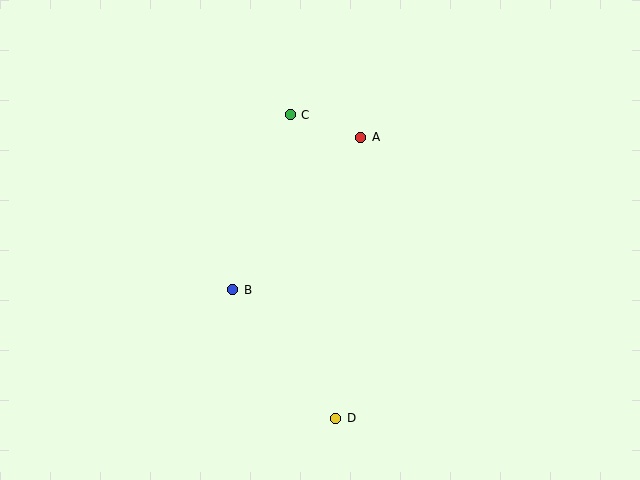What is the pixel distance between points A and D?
The distance between A and D is 282 pixels.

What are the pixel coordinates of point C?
Point C is at (290, 115).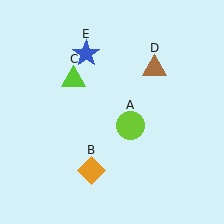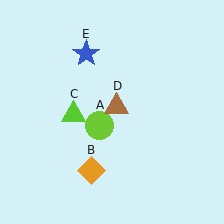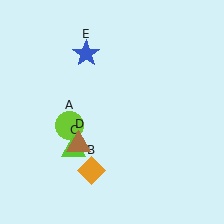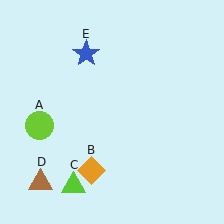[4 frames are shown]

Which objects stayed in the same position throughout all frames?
Orange diamond (object B) and blue star (object E) remained stationary.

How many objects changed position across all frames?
3 objects changed position: lime circle (object A), lime triangle (object C), brown triangle (object D).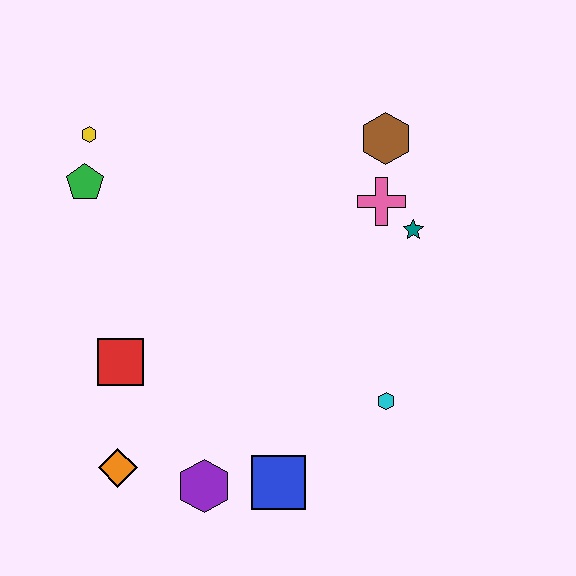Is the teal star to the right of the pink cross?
Yes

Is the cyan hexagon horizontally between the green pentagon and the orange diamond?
No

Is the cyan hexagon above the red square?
No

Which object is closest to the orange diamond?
The purple hexagon is closest to the orange diamond.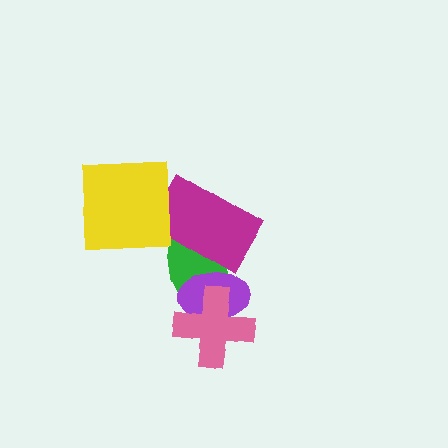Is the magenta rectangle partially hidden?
Yes, it is partially covered by another shape.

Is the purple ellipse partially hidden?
Yes, it is partially covered by another shape.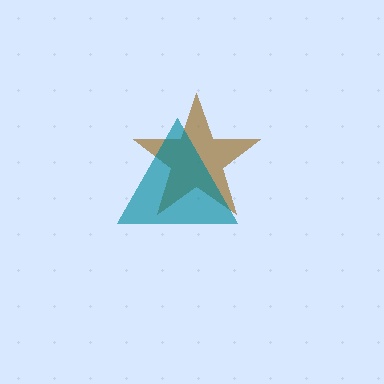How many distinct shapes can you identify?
There are 2 distinct shapes: a brown star, a teal triangle.